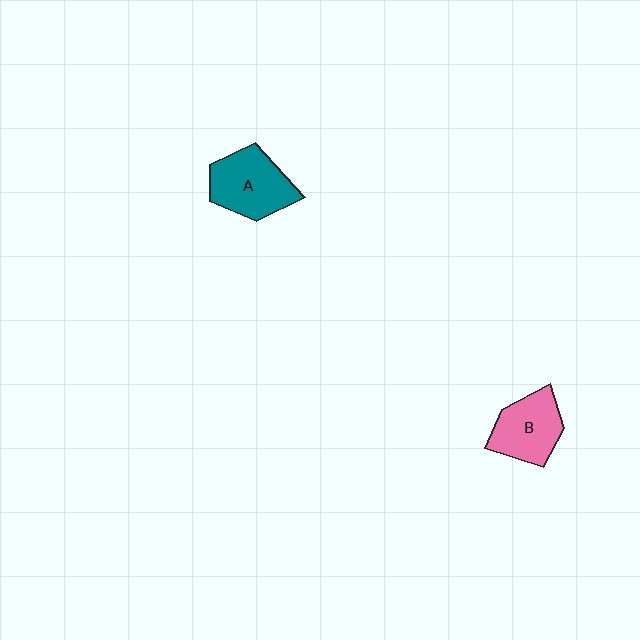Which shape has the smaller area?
Shape B (pink).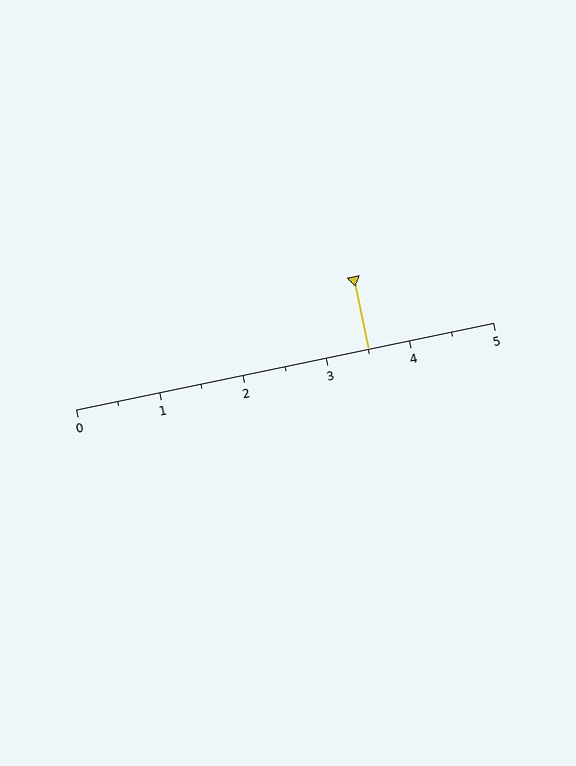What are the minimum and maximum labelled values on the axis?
The axis runs from 0 to 5.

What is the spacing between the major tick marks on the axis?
The major ticks are spaced 1 apart.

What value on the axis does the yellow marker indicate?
The marker indicates approximately 3.5.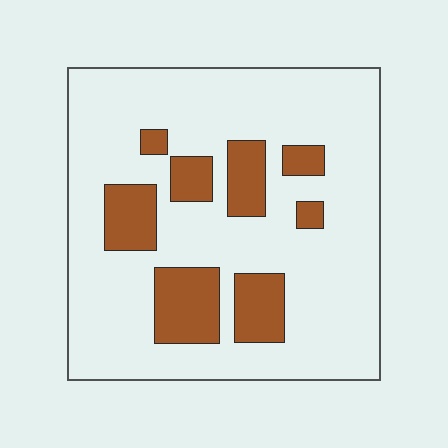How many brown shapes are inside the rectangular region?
8.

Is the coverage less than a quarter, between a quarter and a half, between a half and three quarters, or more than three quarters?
Less than a quarter.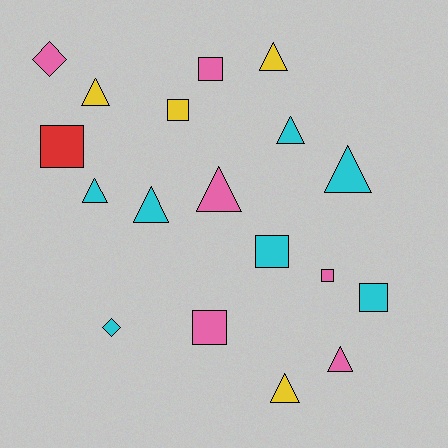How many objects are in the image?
There are 18 objects.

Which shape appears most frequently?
Triangle, with 9 objects.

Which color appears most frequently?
Cyan, with 7 objects.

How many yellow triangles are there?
There are 3 yellow triangles.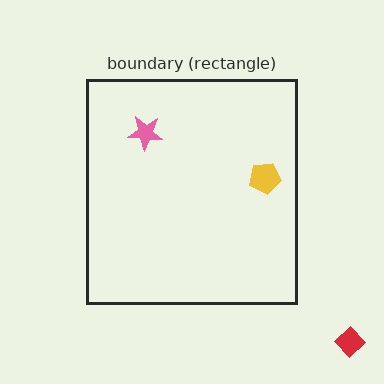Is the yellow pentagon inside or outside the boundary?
Inside.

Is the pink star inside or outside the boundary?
Inside.